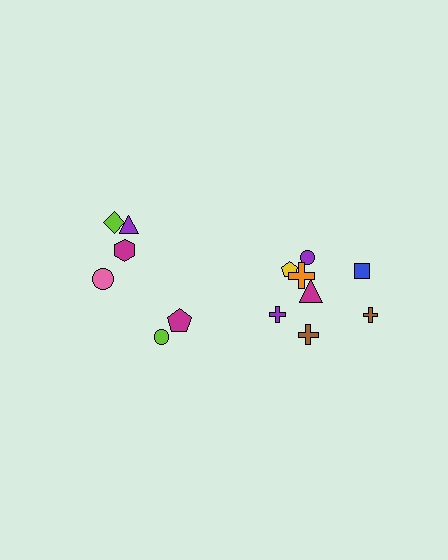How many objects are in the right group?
There are 8 objects.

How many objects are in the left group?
There are 6 objects.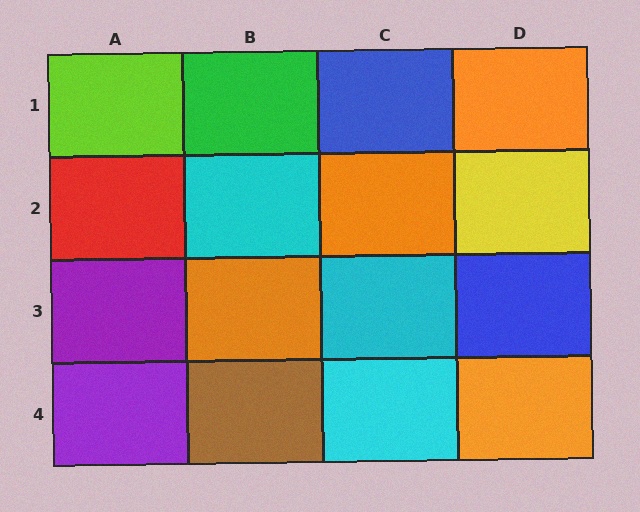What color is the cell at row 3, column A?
Purple.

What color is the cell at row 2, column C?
Orange.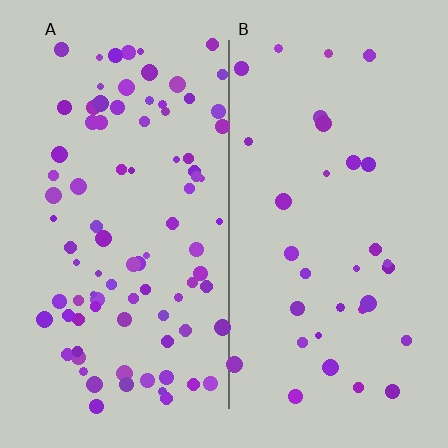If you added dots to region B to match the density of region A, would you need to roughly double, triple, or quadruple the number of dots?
Approximately triple.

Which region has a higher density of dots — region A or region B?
A (the left).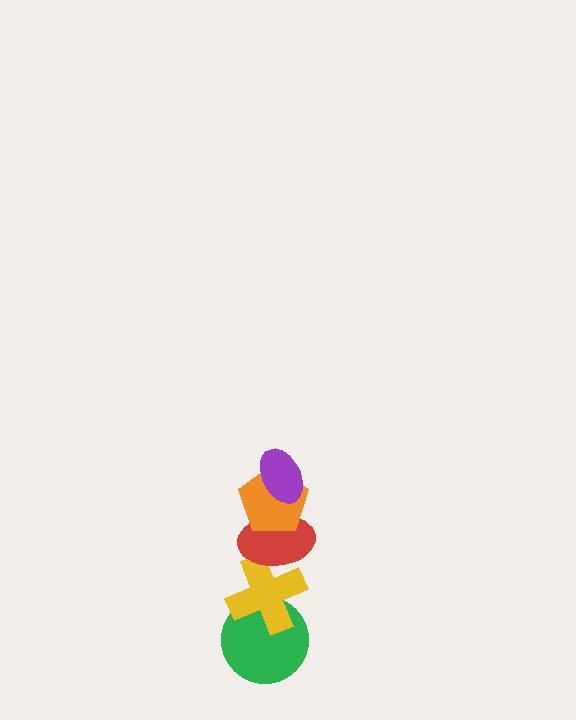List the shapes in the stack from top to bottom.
From top to bottom: the purple ellipse, the orange pentagon, the red ellipse, the yellow cross, the green circle.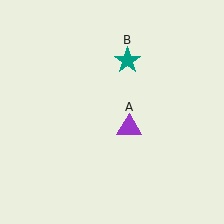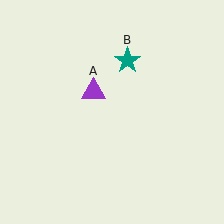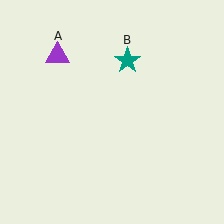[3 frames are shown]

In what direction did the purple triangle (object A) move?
The purple triangle (object A) moved up and to the left.